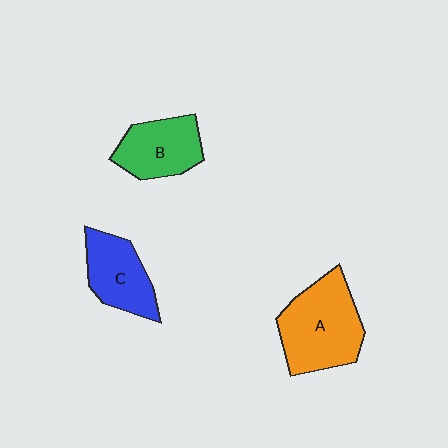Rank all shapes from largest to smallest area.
From largest to smallest: A (orange), C (blue), B (green).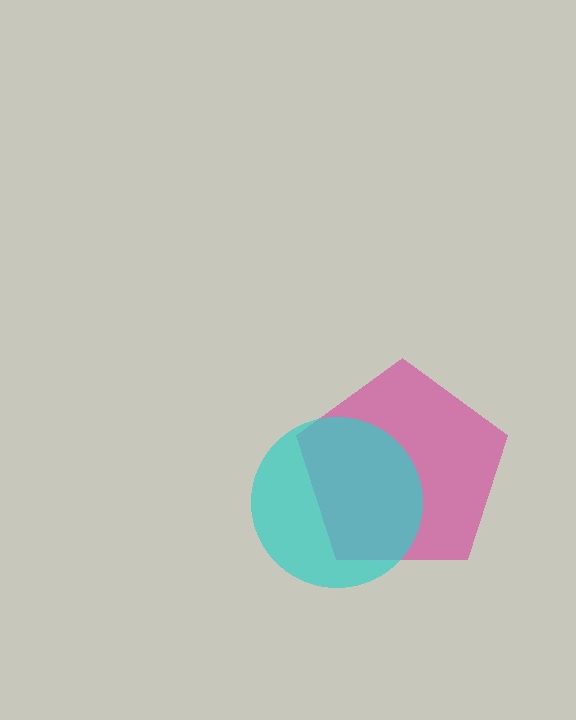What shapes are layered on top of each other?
The layered shapes are: a magenta pentagon, a cyan circle.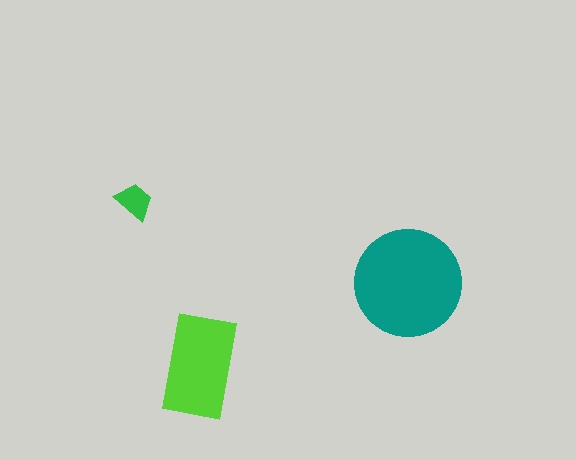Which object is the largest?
The teal circle.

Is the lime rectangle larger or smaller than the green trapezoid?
Larger.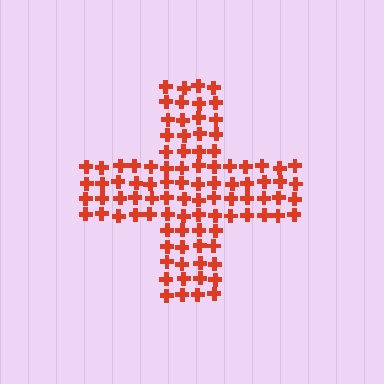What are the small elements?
The small elements are crosses.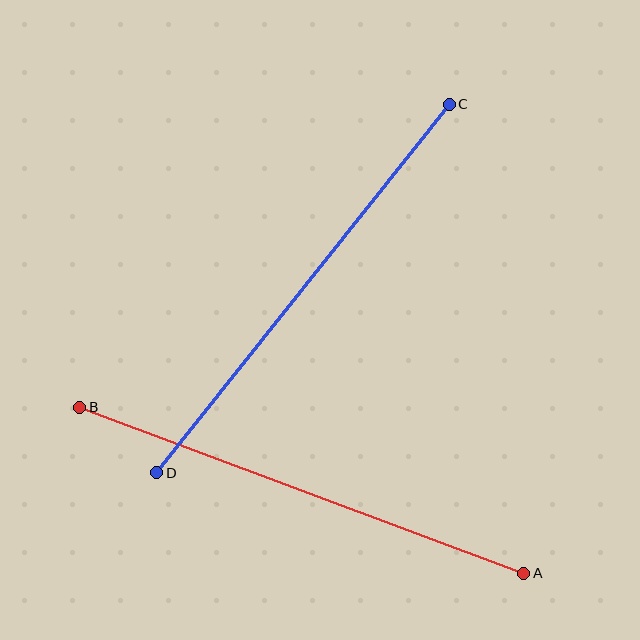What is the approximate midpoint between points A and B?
The midpoint is at approximately (302, 490) pixels.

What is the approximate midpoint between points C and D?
The midpoint is at approximately (303, 288) pixels.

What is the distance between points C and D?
The distance is approximately 470 pixels.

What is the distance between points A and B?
The distance is approximately 474 pixels.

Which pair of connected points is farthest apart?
Points A and B are farthest apart.